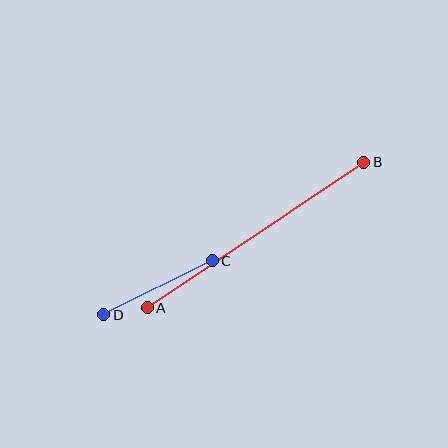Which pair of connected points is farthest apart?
Points A and B are farthest apart.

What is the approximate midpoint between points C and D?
The midpoint is at approximately (158, 288) pixels.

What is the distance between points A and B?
The distance is approximately 261 pixels.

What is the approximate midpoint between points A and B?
The midpoint is at approximately (256, 235) pixels.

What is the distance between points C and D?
The distance is approximately 121 pixels.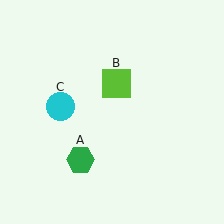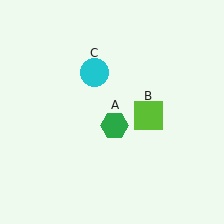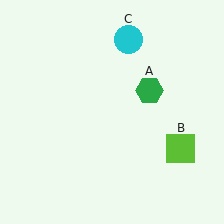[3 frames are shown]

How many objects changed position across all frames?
3 objects changed position: green hexagon (object A), lime square (object B), cyan circle (object C).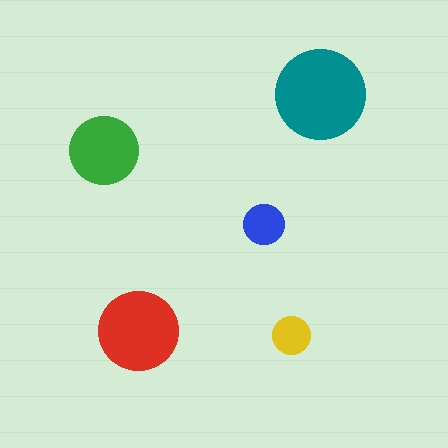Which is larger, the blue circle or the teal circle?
The teal one.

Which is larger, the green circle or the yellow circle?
The green one.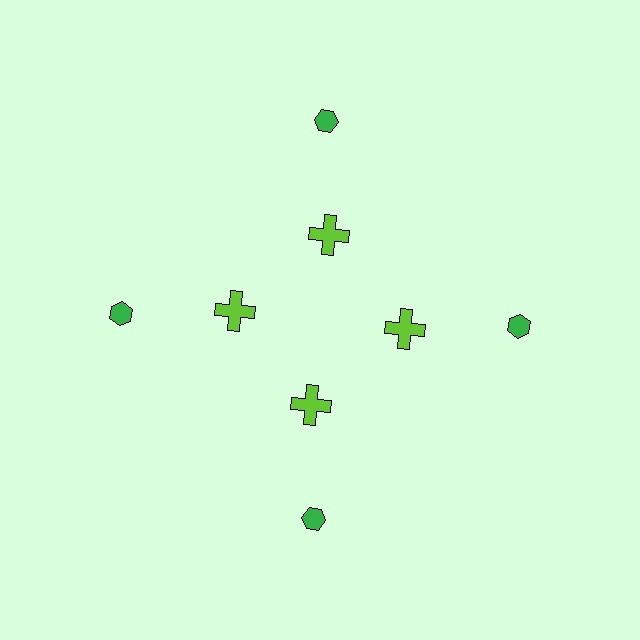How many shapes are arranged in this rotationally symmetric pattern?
There are 8 shapes, arranged in 4 groups of 2.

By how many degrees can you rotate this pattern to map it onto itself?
The pattern maps onto itself every 90 degrees of rotation.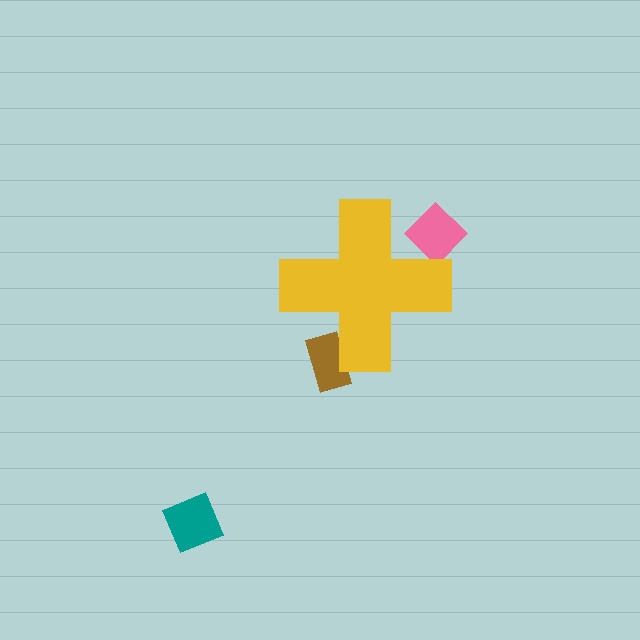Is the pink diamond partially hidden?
Yes, the pink diamond is partially hidden behind the yellow cross.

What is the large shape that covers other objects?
A yellow cross.